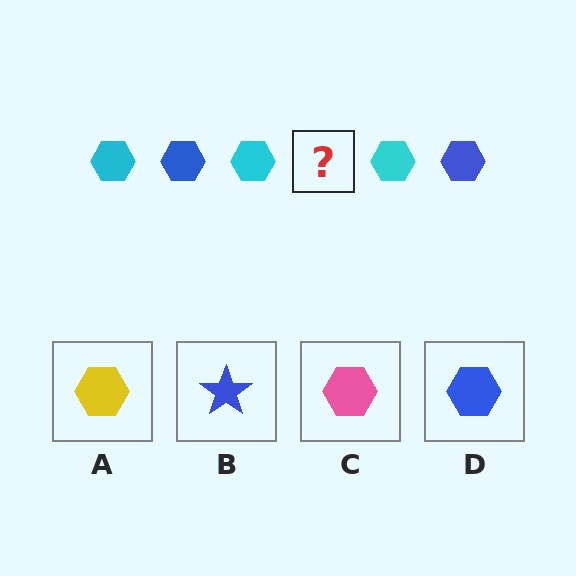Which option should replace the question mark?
Option D.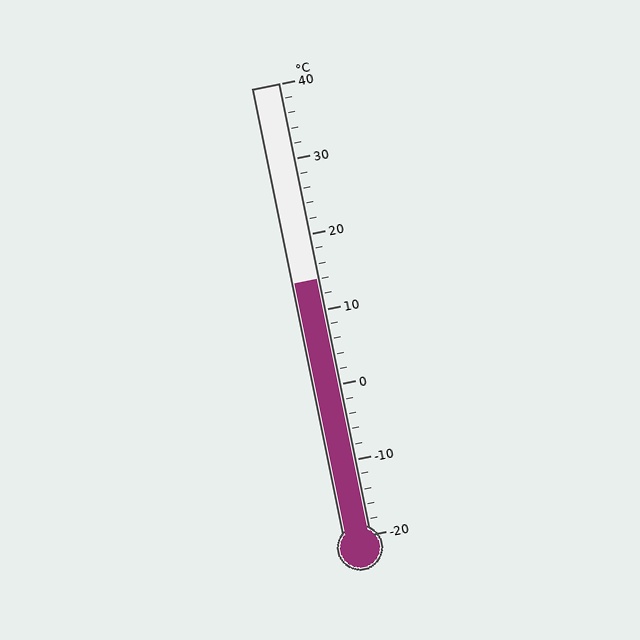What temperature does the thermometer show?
The thermometer shows approximately 14°C.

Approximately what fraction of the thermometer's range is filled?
The thermometer is filled to approximately 55% of its range.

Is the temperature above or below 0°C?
The temperature is above 0°C.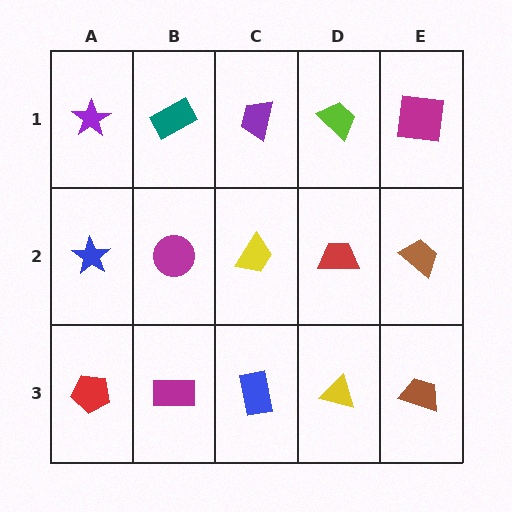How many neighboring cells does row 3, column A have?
2.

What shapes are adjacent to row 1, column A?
A blue star (row 2, column A), a teal rectangle (row 1, column B).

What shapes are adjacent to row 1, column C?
A yellow trapezoid (row 2, column C), a teal rectangle (row 1, column B), a lime trapezoid (row 1, column D).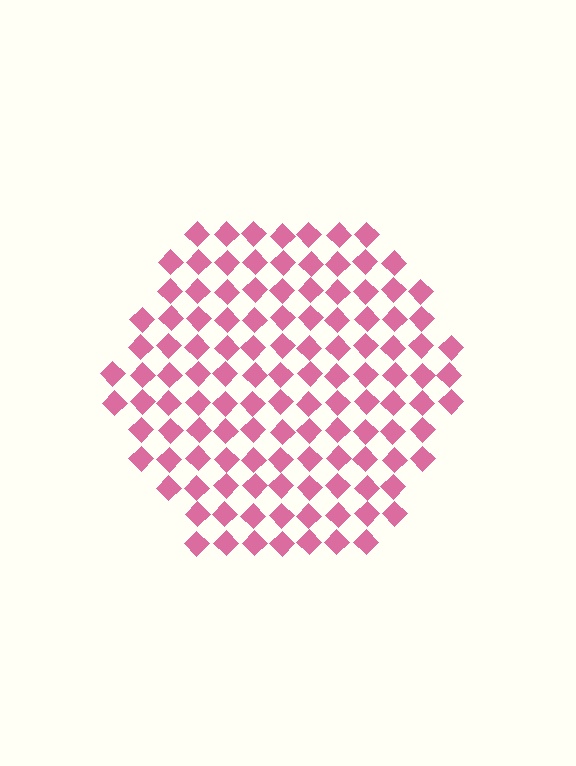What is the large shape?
The large shape is a hexagon.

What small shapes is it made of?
It is made of small diamonds.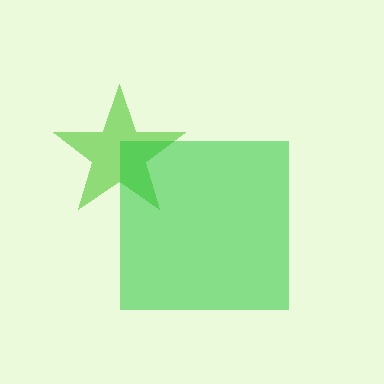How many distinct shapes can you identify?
There are 2 distinct shapes: a lime star, a green square.